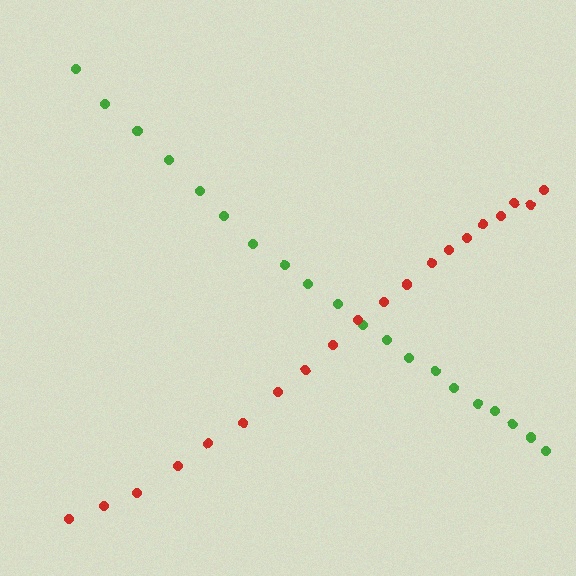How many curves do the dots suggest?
There are 2 distinct paths.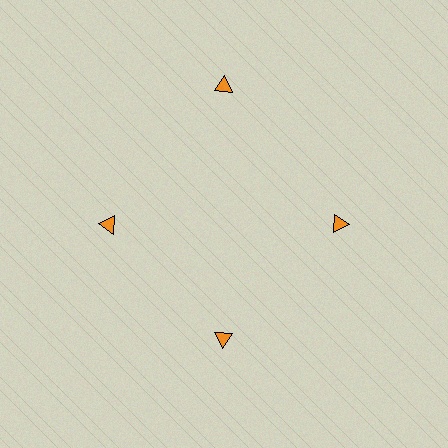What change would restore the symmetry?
The symmetry would be restored by moving it inward, back onto the ring so that all 4 triangles sit at equal angles and equal distance from the center.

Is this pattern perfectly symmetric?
No. The 4 orange triangles are arranged in a ring, but one element near the 12 o'clock position is pushed outward from the center, breaking the 4-fold rotational symmetry.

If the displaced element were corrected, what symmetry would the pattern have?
It would have 4-fold rotational symmetry — the pattern would map onto itself every 90 degrees.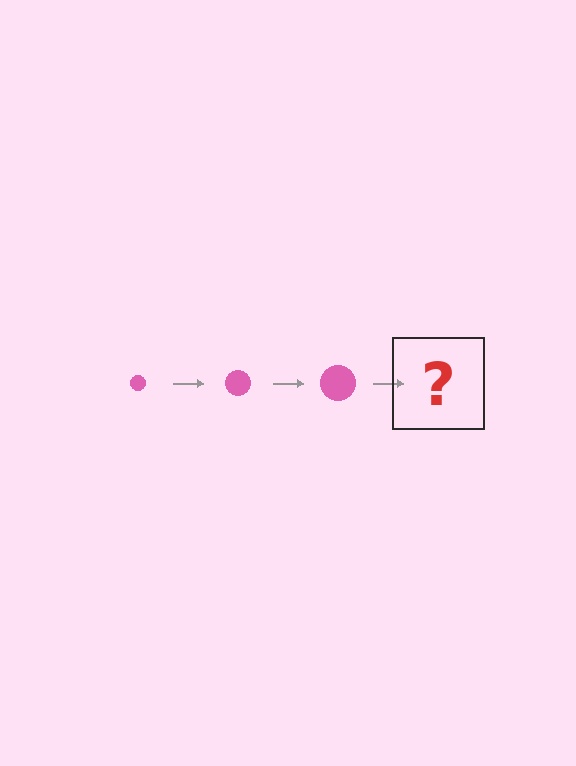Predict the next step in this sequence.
The next step is a pink circle, larger than the previous one.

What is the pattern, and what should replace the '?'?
The pattern is that the circle gets progressively larger each step. The '?' should be a pink circle, larger than the previous one.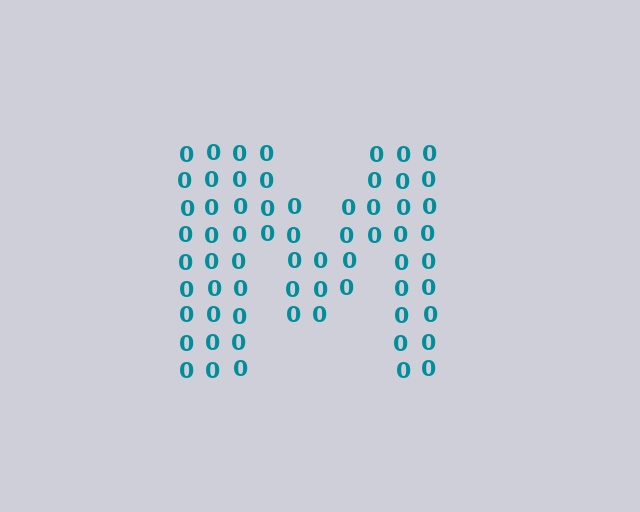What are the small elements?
The small elements are digit 0's.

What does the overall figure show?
The overall figure shows the letter M.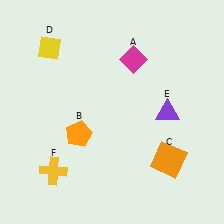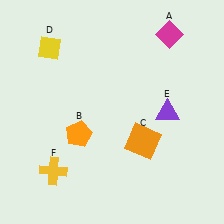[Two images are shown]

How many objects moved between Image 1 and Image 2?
2 objects moved between the two images.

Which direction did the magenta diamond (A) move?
The magenta diamond (A) moved right.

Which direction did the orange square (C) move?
The orange square (C) moved left.